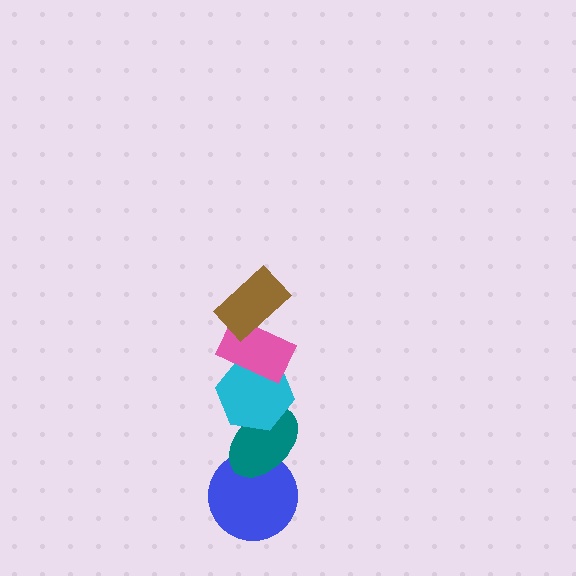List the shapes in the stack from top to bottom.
From top to bottom: the brown rectangle, the pink rectangle, the cyan hexagon, the teal ellipse, the blue circle.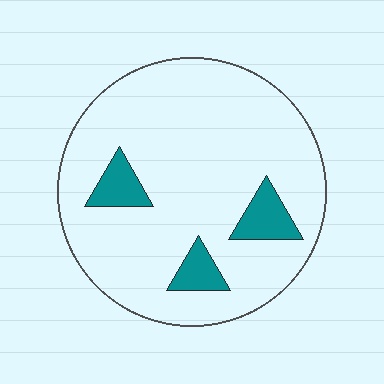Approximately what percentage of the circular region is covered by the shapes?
Approximately 10%.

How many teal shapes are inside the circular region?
3.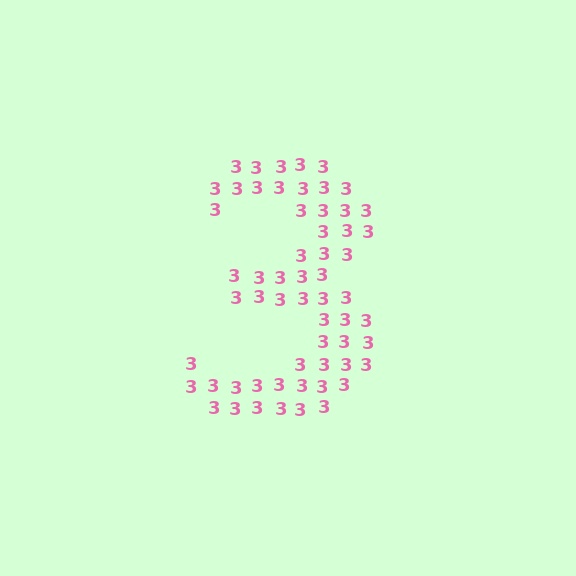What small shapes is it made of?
It is made of small digit 3's.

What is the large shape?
The large shape is the digit 3.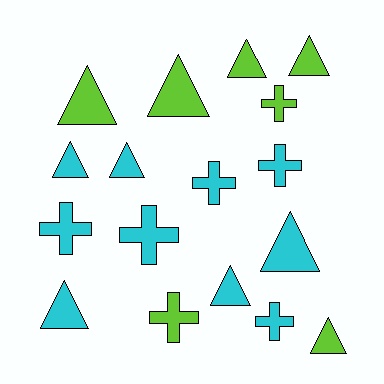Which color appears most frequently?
Cyan, with 10 objects.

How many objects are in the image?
There are 17 objects.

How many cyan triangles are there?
There are 5 cyan triangles.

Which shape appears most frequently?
Triangle, with 10 objects.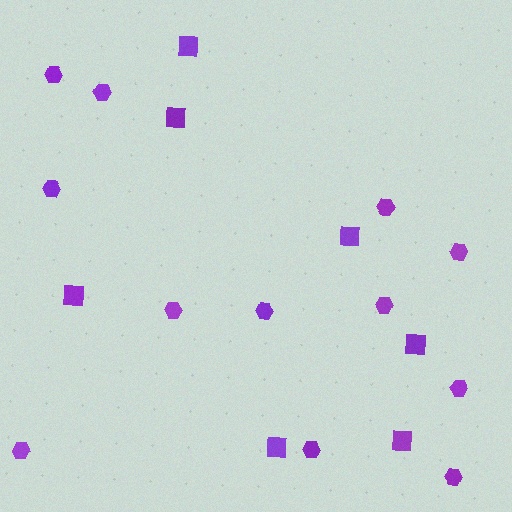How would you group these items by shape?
There are 2 groups: one group of hexagons (12) and one group of squares (7).